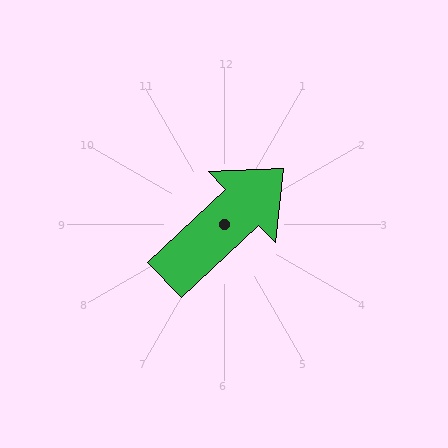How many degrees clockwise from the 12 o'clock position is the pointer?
Approximately 47 degrees.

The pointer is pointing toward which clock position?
Roughly 2 o'clock.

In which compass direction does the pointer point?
Northeast.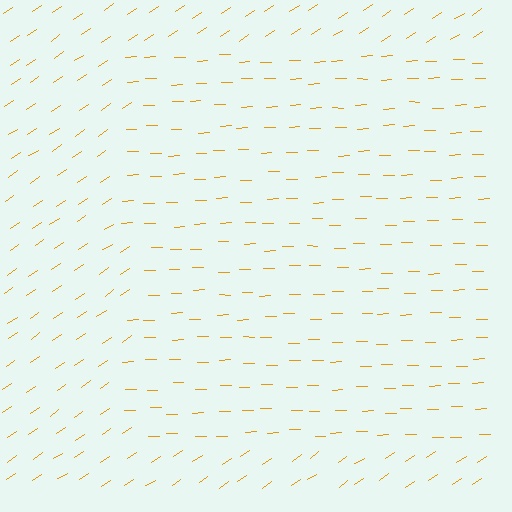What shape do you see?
I see a rectangle.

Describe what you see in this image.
The image is filled with small orange line segments. A rectangle region in the image has lines oriented differently from the surrounding lines, creating a visible texture boundary.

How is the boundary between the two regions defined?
The boundary is defined purely by a change in line orientation (approximately 33 degrees difference). All lines are the same color and thickness.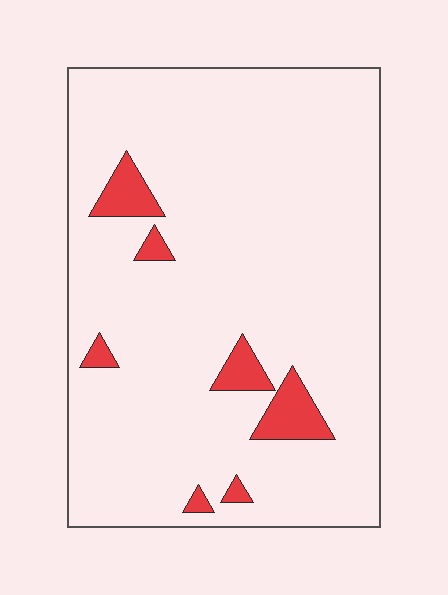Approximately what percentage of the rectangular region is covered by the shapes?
Approximately 5%.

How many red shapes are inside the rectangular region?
7.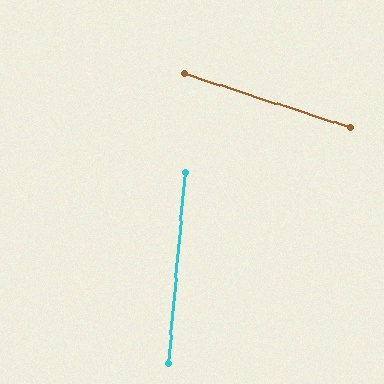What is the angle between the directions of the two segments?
Approximately 77 degrees.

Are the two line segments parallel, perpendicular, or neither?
Neither parallel nor perpendicular — they differ by about 77°.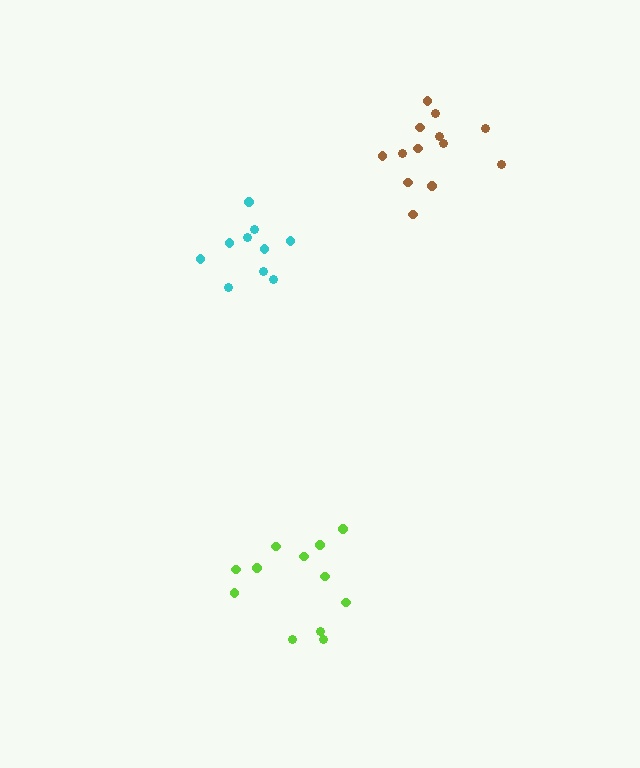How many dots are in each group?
Group 1: 12 dots, Group 2: 10 dots, Group 3: 13 dots (35 total).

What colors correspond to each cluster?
The clusters are colored: lime, cyan, brown.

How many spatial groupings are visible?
There are 3 spatial groupings.